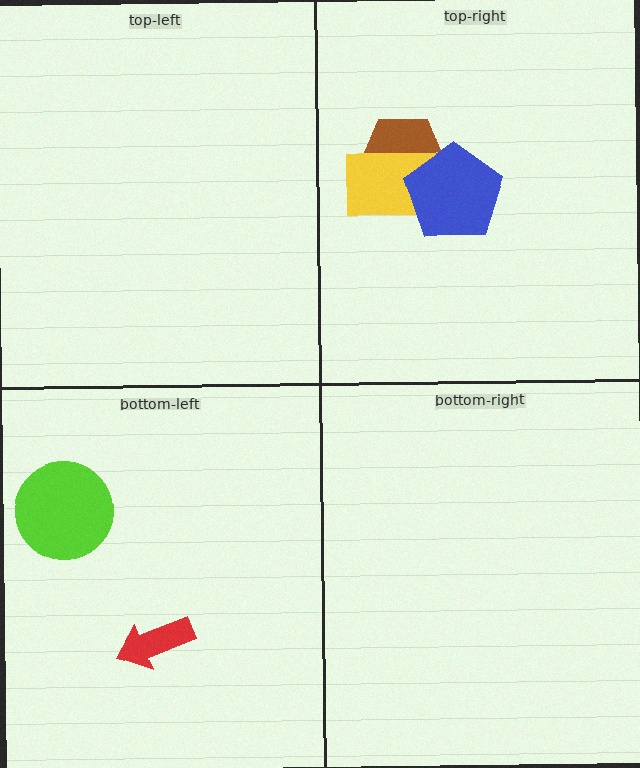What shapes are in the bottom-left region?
The red arrow, the lime circle.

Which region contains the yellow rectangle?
The top-right region.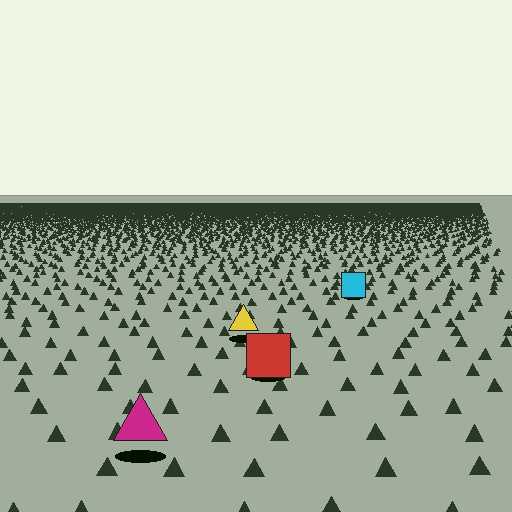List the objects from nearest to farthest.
From nearest to farthest: the magenta triangle, the red square, the yellow triangle, the cyan square.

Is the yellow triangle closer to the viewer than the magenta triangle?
No. The magenta triangle is closer — you can tell from the texture gradient: the ground texture is coarser near it.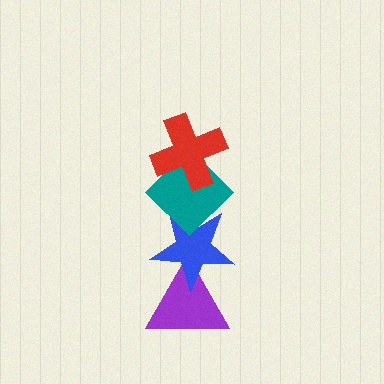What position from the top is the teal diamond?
The teal diamond is 2nd from the top.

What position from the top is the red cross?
The red cross is 1st from the top.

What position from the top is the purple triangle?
The purple triangle is 4th from the top.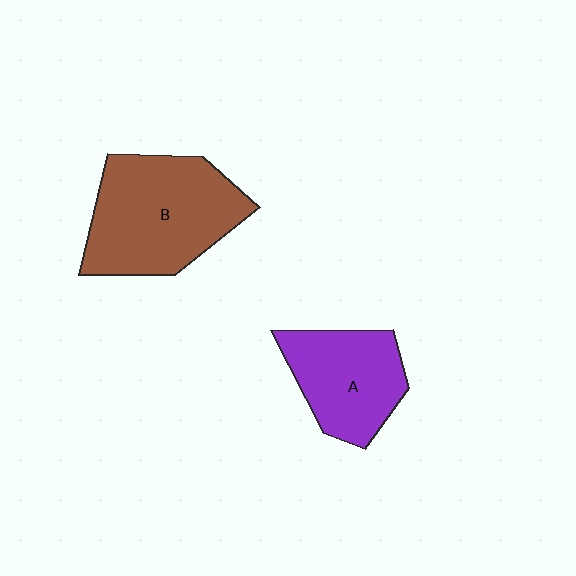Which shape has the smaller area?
Shape A (purple).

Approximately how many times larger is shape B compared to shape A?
Approximately 1.5 times.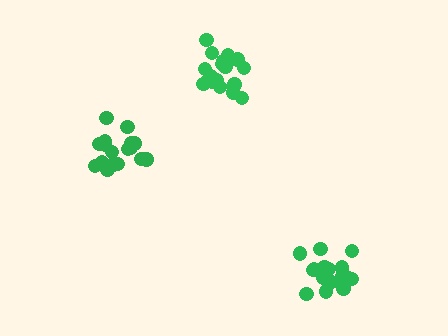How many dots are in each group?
Group 1: 18 dots, Group 2: 20 dots, Group 3: 16 dots (54 total).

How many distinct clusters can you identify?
There are 3 distinct clusters.